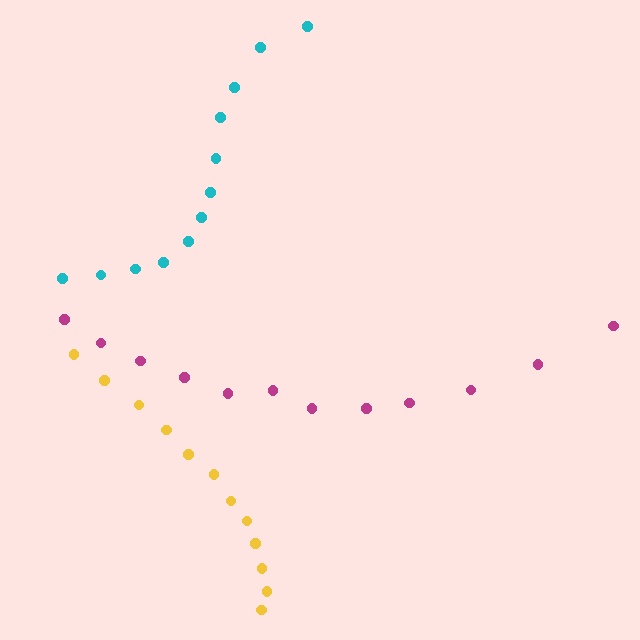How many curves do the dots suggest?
There are 3 distinct paths.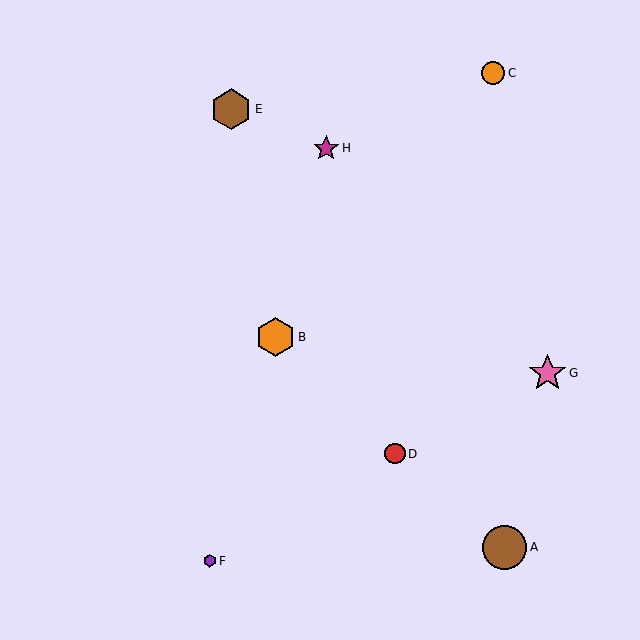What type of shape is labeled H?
Shape H is a magenta star.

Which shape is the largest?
The brown circle (labeled A) is the largest.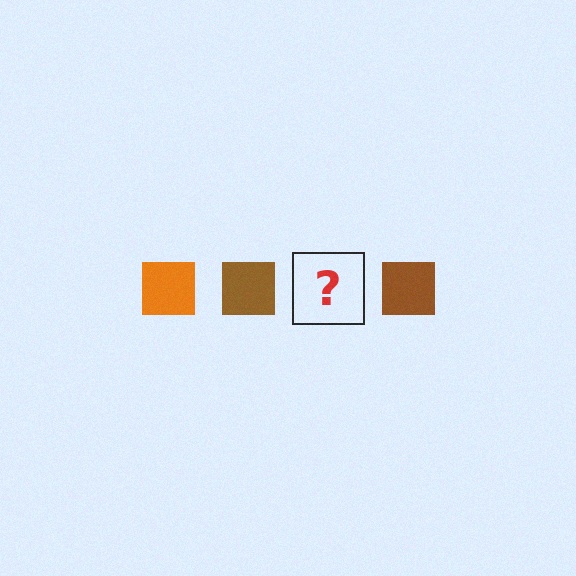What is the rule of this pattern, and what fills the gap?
The rule is that the pattern cycles through orange, brown squares. The gap should be filled with an orange square.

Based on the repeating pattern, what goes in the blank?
The blank should be an orange square.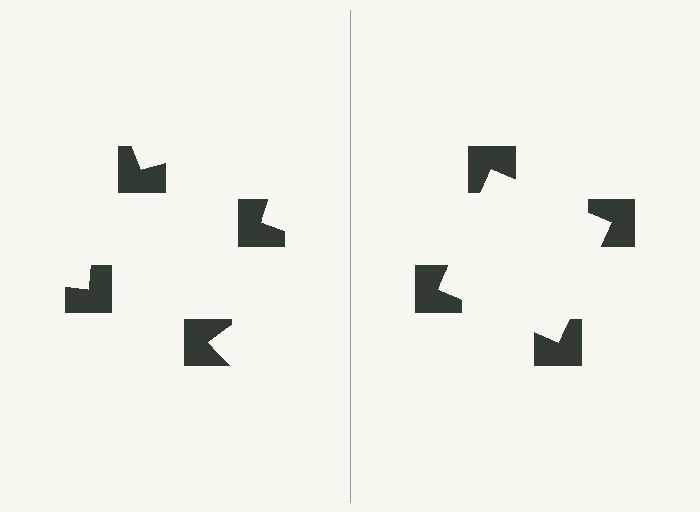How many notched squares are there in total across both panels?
8 — 4 on each side.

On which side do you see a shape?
An illusory square appears on the right side. On the left side the wedge cuts are rotated, so no coherent shape forms.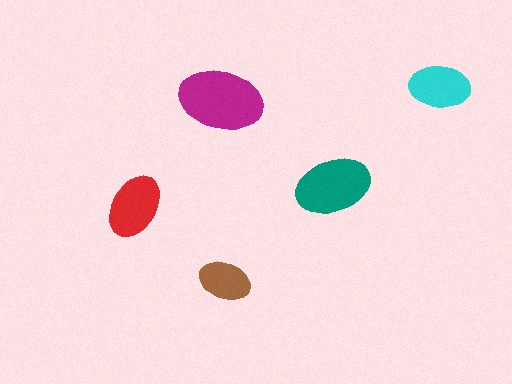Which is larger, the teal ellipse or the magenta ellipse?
The magenta one.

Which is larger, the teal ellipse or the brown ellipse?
The teal one.